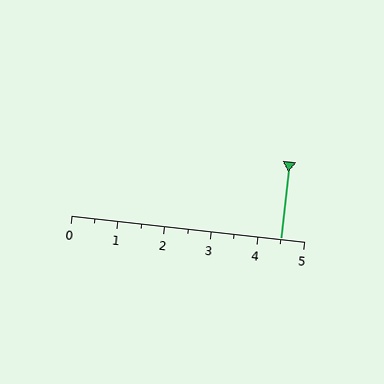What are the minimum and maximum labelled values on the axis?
The axis runs from 0 to 5.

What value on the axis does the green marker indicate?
The marker indicates approximately 4.5.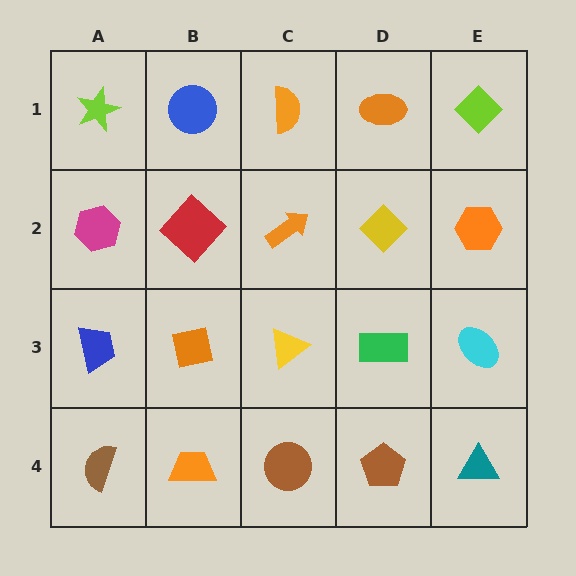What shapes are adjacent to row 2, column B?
A blue circle (row 1, column B), an orange square (row 3, column B), a magenta hexagon (row 2, column A), an orange arrow (row 2, column C).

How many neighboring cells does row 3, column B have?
4.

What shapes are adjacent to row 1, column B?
A red diamond (row 2, column B), a lime star (row 1, column A), an orange semicircle (row 1, column C).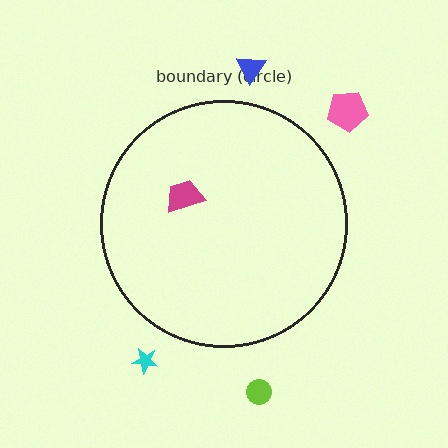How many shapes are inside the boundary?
1 inside, 4 outside.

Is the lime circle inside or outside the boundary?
Outside.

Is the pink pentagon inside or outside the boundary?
Outside.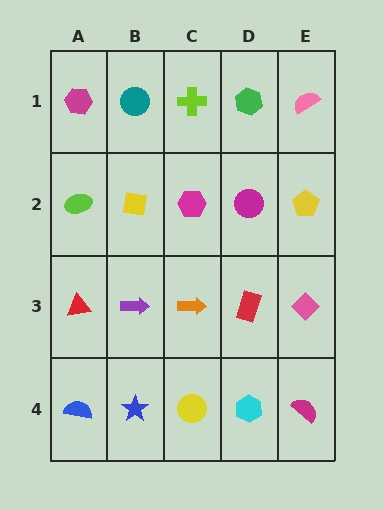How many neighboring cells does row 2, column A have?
3.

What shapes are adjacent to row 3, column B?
A yellow square (row 2, column B), a blue star (row 4, column B), a red triangle (row 3, column A), an orange arrow (row 3, column C).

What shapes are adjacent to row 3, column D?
A magenta circle (row 2, column D), a cyan hexagon (row 4, column D), an orange arrow (row 3, column C), a pink diamond (row 3, column E).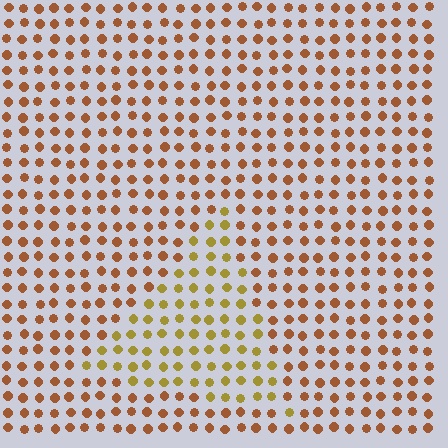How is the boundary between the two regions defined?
The boundary is defined purely by a slight shift in hue (about 31 degrees). Spacing, size, and orientation are identical on both sides.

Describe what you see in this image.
The image is filled with small brown elements in a uniform arrangement. A triangle-shaped region is visible where the elements are tinted to a slightly different hue, forming a subtle color boundary.